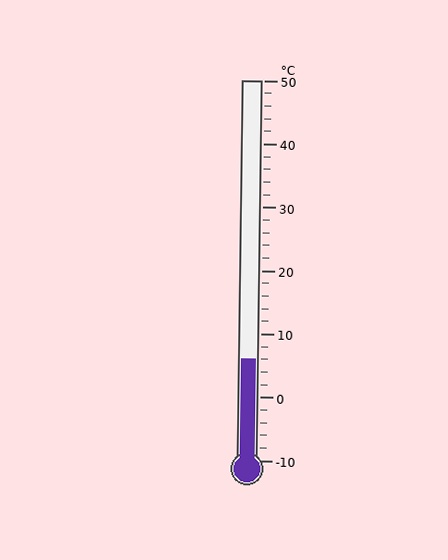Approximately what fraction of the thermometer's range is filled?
The thermometer is filled to approximately 25% of its range.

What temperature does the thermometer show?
The thermometer shows approximately 6°C.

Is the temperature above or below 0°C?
The temperature is above 0°C.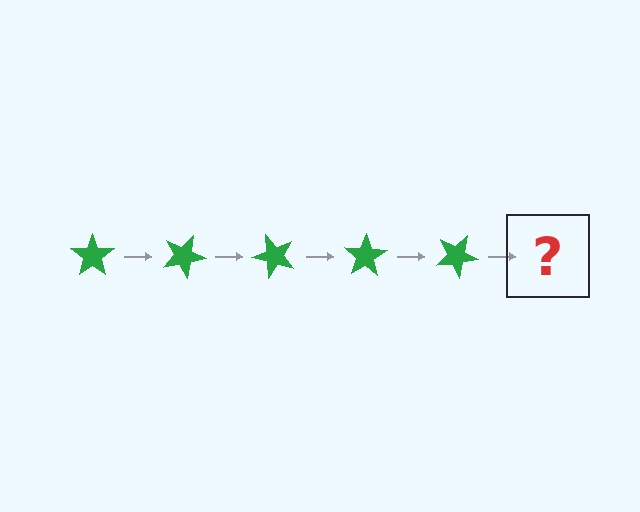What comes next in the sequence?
The next element should be a green star rotated 125 degrees.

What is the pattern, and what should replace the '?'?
The pattern is that the star rotates 25 degrees each step. The '?' should be a green star rotated 125 degrees.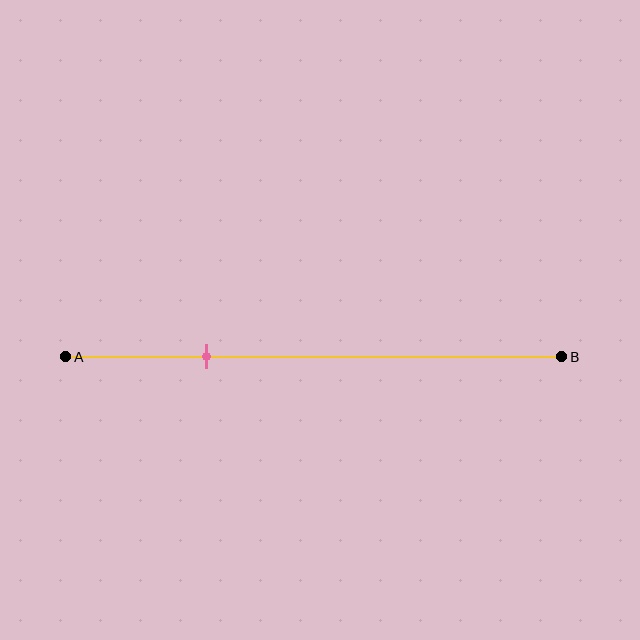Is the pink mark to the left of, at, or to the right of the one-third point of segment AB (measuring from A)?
The pink mark is to the left of the one-third point of segment AB.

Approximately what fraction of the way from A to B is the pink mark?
The pink mark is approximately 30% of the way from A to B.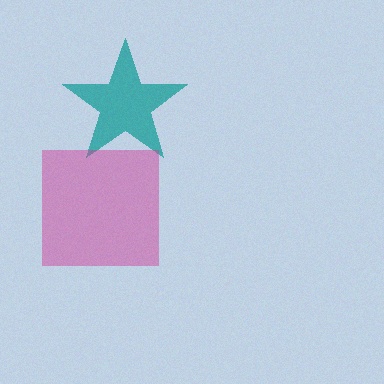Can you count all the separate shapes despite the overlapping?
Yes, there are 2 separate shapes.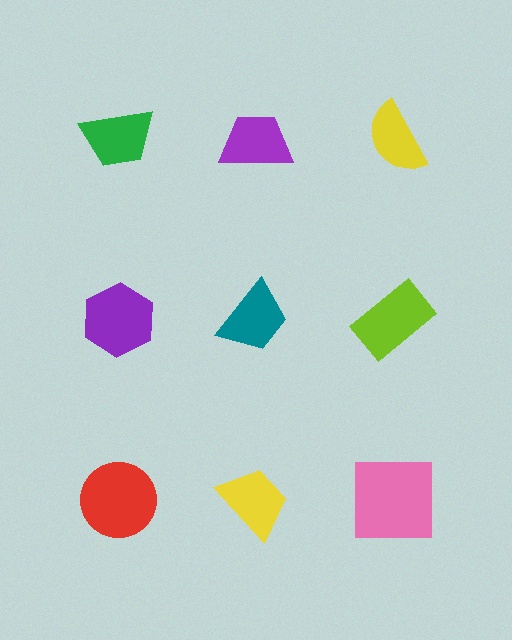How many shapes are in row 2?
3 shapes.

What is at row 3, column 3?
A pink square.